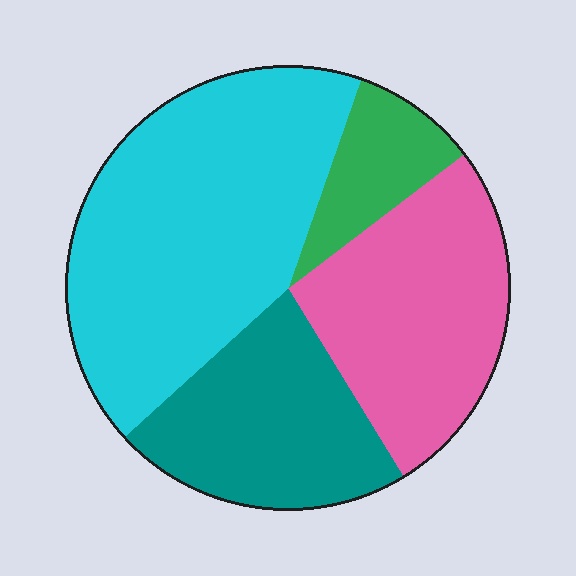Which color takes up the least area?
Green, at roughly 10%.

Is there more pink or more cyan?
Cyan.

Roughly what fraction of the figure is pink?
Pink covers about 25% of the figure.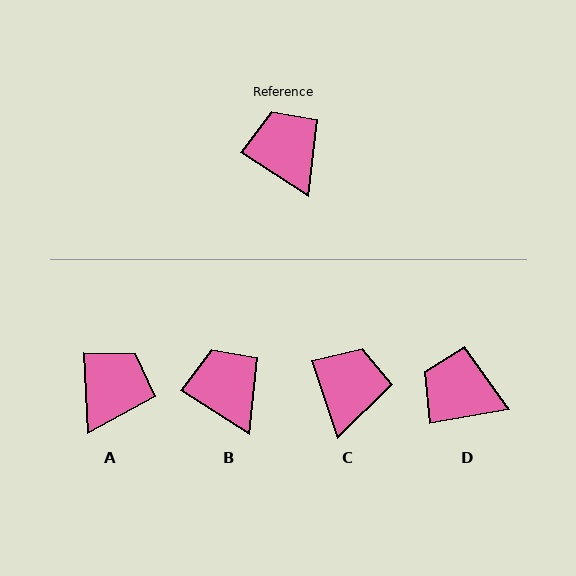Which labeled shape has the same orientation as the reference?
B.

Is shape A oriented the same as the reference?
No, it is off by about 55 degrees.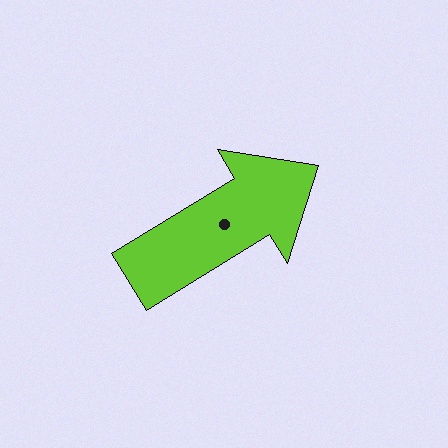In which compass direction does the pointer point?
Northeast.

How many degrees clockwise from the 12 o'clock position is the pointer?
Approximately 58 degrees.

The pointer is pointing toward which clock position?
Roughly 2 o'clock.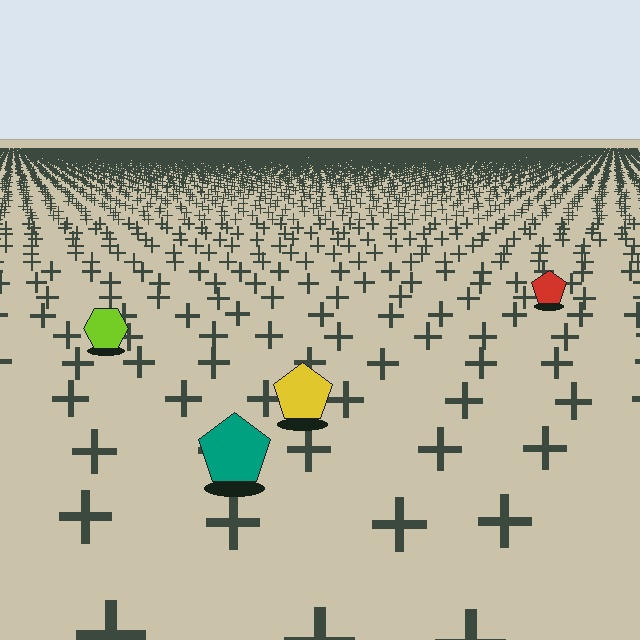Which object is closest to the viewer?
The teal pentagon is closest. The texture marks near it are larger and more spread out.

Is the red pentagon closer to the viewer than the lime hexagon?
No. The lime hexagon is closer — you can tell from the texture gradient: the ground texture is coarser near it.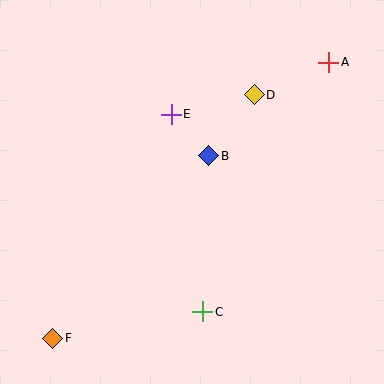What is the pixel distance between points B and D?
The distance between B and D is 76 pixels.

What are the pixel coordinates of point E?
Point E is at (171, 114).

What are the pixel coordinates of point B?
Point B is at (209, 156).